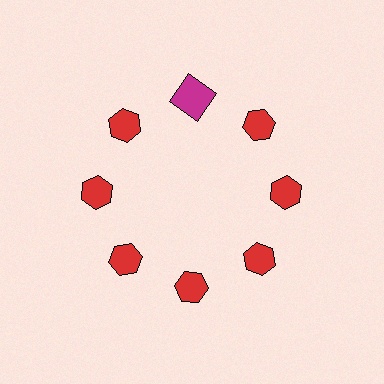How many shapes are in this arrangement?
There are 8 shapes arranged in a ring pattern.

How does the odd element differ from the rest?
It differs in both color (magenta instead of red) and shape (square instead of hexagon).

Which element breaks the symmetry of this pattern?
The magenta square at roughly the 12 o'clock position breaks the symmetry. All other shapes are red hexagons.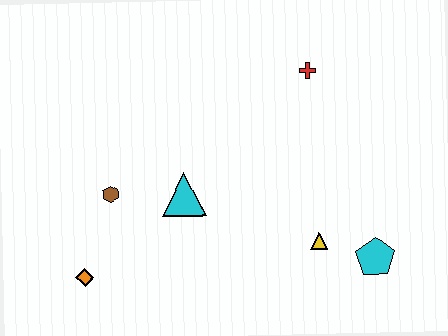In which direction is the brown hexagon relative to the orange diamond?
The brown hexagon is above the orange diamond.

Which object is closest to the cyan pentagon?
The yellow triangle is closest to the cyan pentagon.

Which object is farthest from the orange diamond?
The red cross is farthest from the orange diamond.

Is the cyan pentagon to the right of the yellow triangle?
Yes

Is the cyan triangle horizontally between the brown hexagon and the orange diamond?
No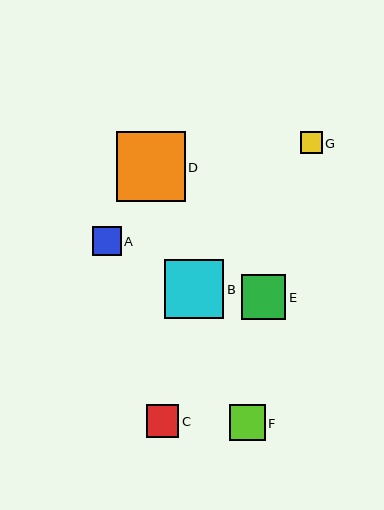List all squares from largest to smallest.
From largest to smallest: D, B, E, F, C, A, G.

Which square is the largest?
Square D is the largest with a size of approximately 69 pixels.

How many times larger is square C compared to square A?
Square C is approximately 1.1 times the size of square A.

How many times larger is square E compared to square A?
Square E is approximately 1.5 times the size of square A.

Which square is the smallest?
Square G is the smallest with a size of approximately 22 pixels.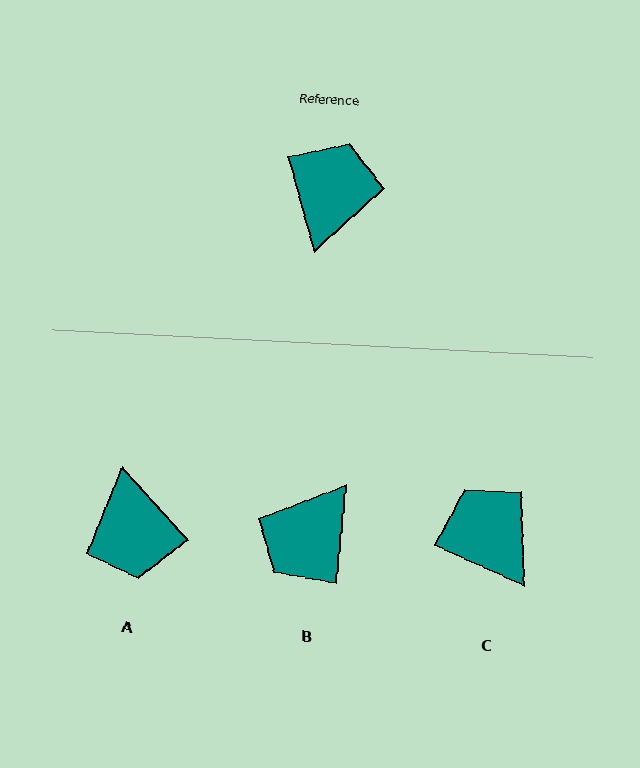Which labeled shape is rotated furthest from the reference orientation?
B, about 159 degrees away.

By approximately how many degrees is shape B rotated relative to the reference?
Approximately 159 degrees counter-clockwise.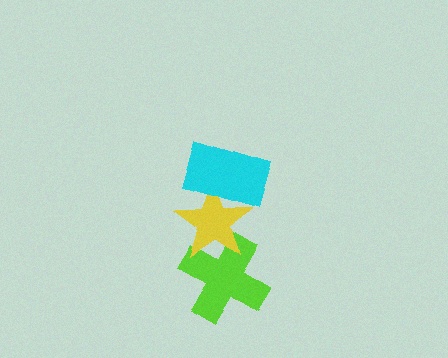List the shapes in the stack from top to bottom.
From top to bottom: the cyan rectangle, the yellow star, the lime cross.